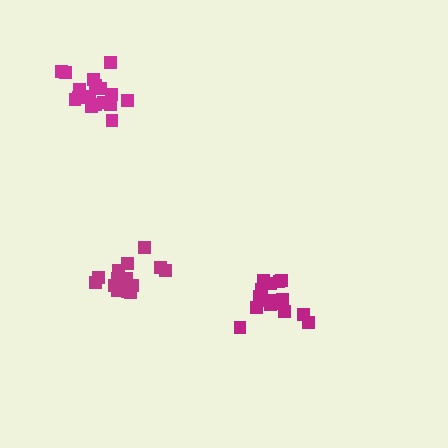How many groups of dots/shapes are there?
There are 3 groups.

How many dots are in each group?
Group 1: 17 dots, Group 2: 18 dots, Group 3: 14 dots (49 total).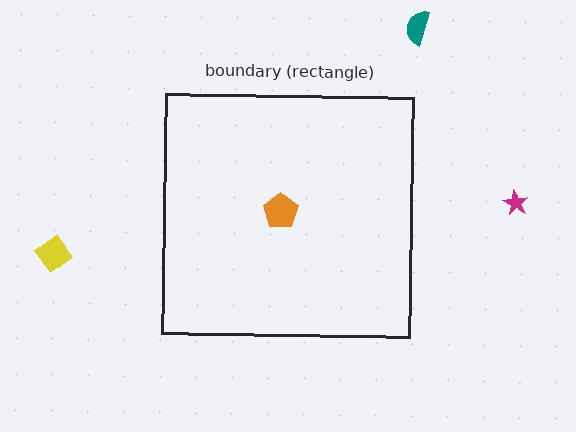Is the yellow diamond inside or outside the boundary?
Outside.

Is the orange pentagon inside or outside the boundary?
Inside.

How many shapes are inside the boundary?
1 inside, 3 outside.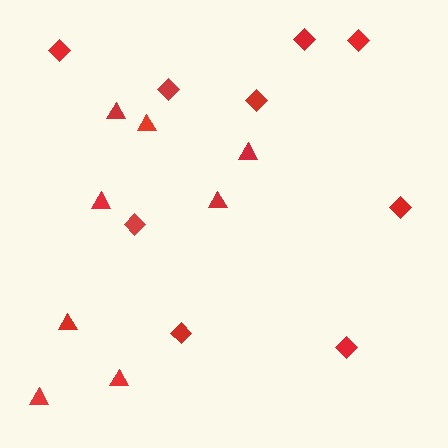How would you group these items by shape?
There are 2 groups: one group of diamonds (9) and one group of triangles (8).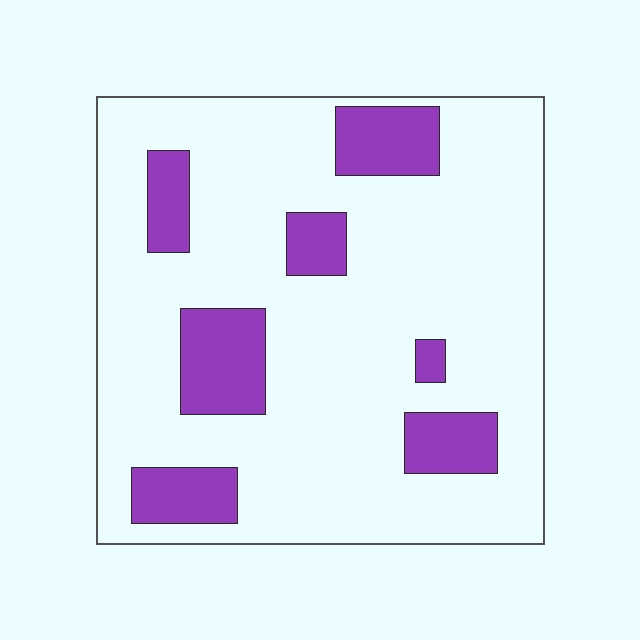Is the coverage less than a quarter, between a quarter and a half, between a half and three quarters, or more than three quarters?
Less than a quarter.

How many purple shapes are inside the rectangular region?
7.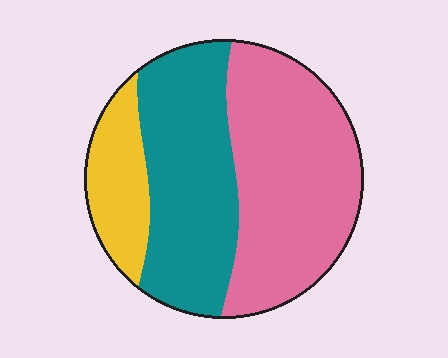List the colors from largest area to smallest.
From largest to smallest: pink, teal, yellow.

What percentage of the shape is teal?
Teal takes up about three eighths (3/8) of the shape.